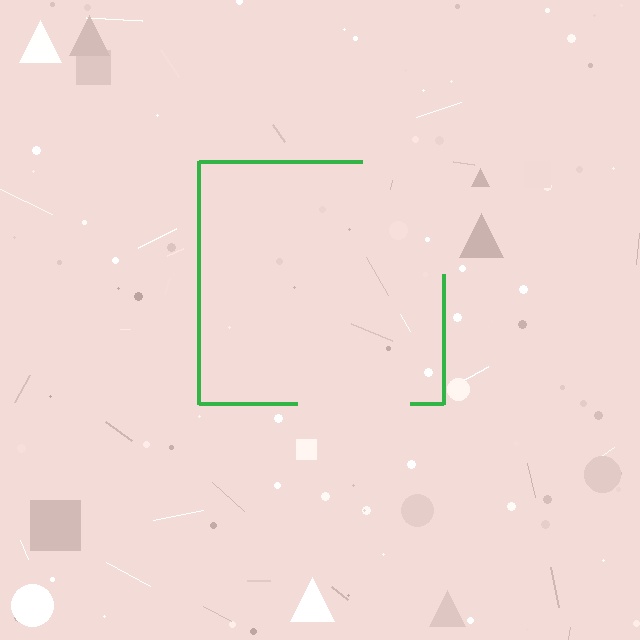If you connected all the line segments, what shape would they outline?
They would outline a square.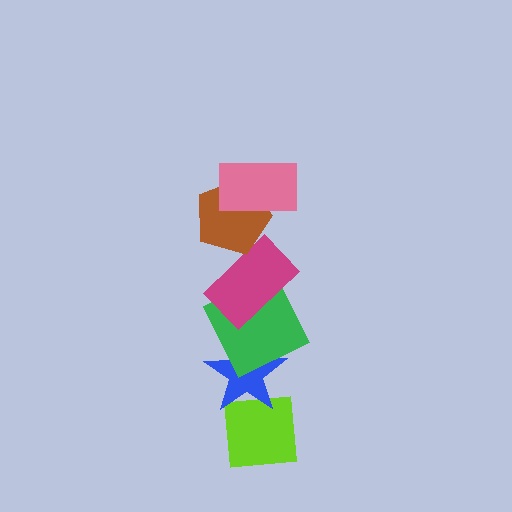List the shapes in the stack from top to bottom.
From top to bottom: the pink rectangle, the brown pentagon, the magenta rectangle, the green square, the blue star, the lime square.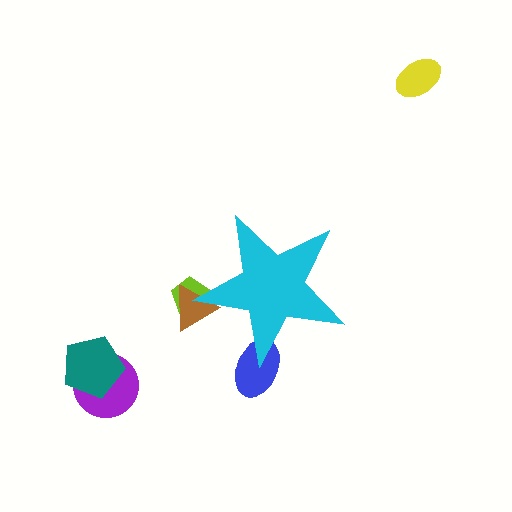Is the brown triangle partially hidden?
Yes, the brown triangle is partially hidden behind the cyan star.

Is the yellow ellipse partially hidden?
No, the yellow ellipse is fully visible.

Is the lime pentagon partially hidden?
Yes, the lime pentagon is partially hidden behind the cyan star.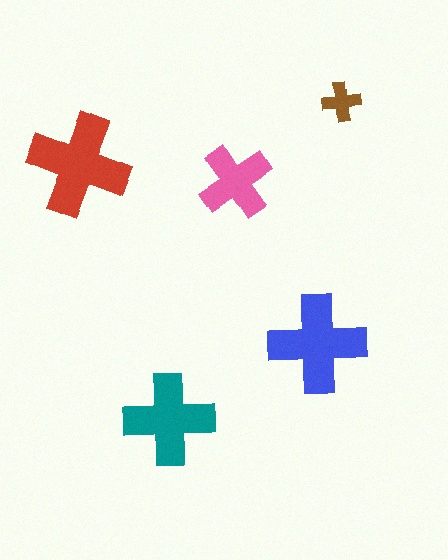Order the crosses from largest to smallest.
the red one, the blue one, the teal one, the pink one, the brown one.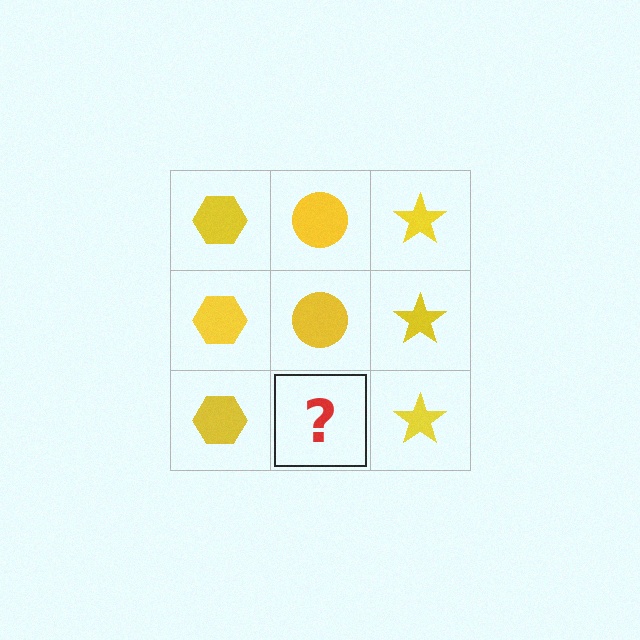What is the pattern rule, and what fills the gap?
The rule is that each column has a consistent shape. The gap should be filled with a yellow circle.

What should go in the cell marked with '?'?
The missing cell should contain a yellow circle.